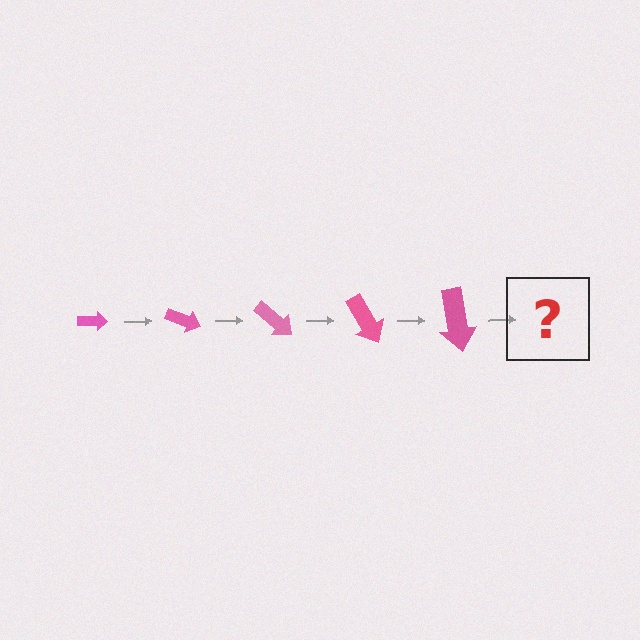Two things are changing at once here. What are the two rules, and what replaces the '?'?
The two rules are that the arrow grows larger each step and it rotates 20 degrees each step. The '?' should be an arrow, larger than the previous one and rotated 100 degrees from the start.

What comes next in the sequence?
The next element should be an arrow, larger than the previous one and rotated 100 degrees from the start.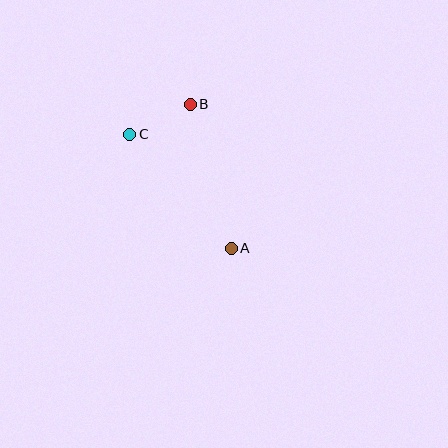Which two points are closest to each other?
Points B and C are closest to each other.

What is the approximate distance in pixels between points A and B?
The distance between A and B is approximately 150 pixels.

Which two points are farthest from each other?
Points A and C are farthest from each other.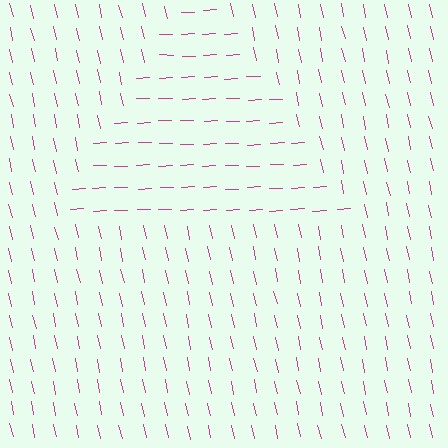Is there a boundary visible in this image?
Yes, there is a texture boundary formed by a change in line orientation.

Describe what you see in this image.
The image is filled with small magenta line segments. A triangle region in the image has lines oriented differently from the surrounding lines, creating a visible texture boundary.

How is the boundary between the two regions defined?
The boundary is defined purely by a change in line orientation (approximately 80 degrees difference). All lines are the same color and thickness.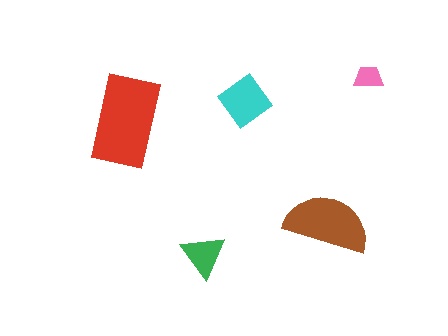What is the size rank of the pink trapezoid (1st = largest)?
5th.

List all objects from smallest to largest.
The pink trapezoid, the green triangle, the cyan diamond, the brown semicircle, the red rectangle.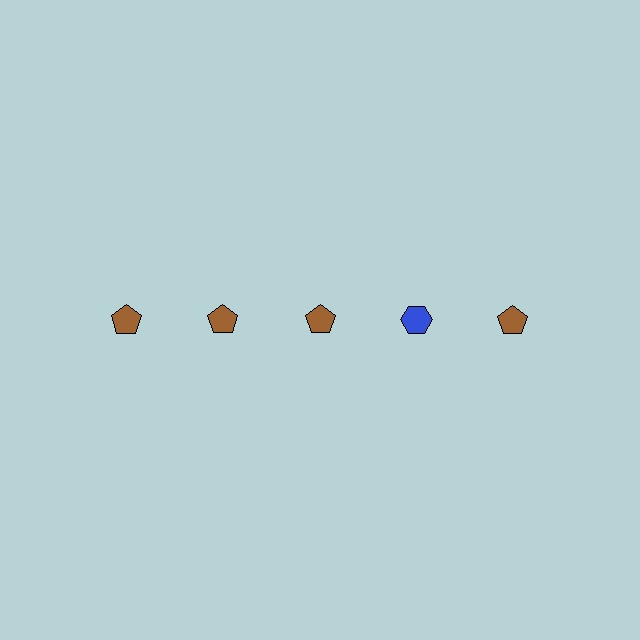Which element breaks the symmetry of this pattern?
The blue hexagon in the top row, second from right column breaks the symmetry. All other shapes are brown pentagons.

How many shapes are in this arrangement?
There are 5 shapes arranged in a grid pattern.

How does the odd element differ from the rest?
It differs in both color (blue instead of brown) and shape (hexagon instead of pentagon).